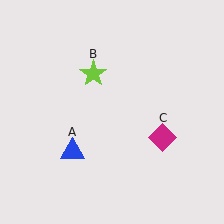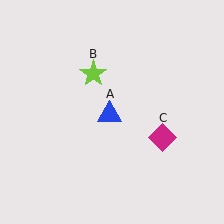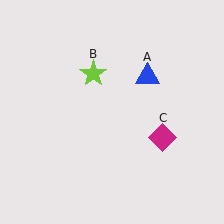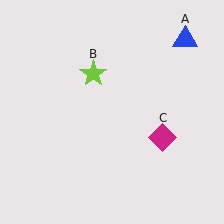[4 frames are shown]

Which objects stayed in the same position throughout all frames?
Lime star (object B) and magenta diamond (object C) remained stationary.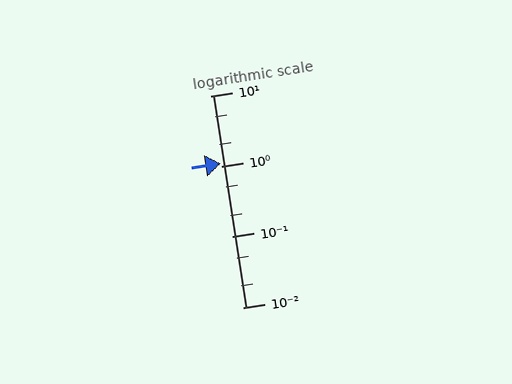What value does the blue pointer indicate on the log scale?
The pointer indicates approximately 1.1.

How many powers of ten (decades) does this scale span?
The scale spans 3 decades, from 0.01 to 10.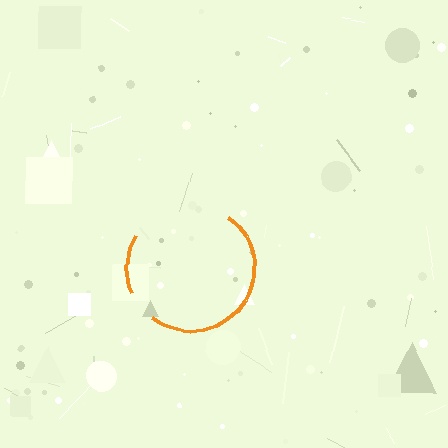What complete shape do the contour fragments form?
The contour fragments form a circle.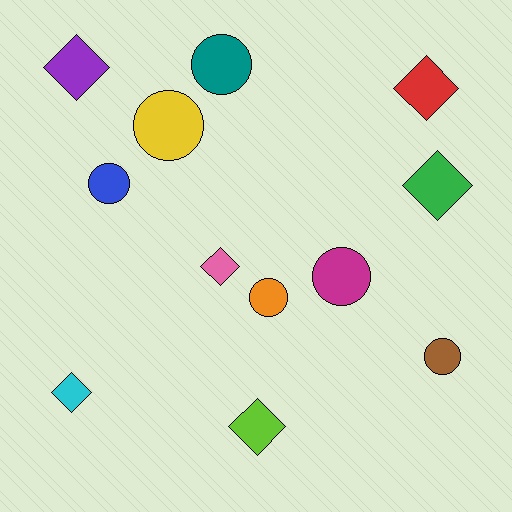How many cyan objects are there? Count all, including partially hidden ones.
There is 1 cyan object.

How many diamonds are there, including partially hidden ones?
There are 6 diamonds.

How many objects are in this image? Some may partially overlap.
There are 12 objects.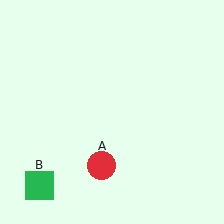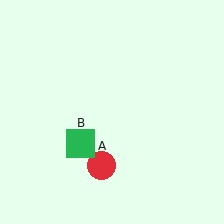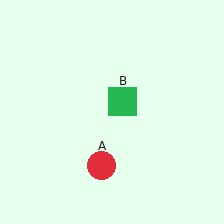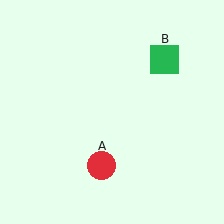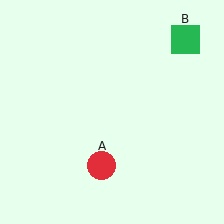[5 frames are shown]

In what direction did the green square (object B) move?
The green square (object B) moved up and to the right.